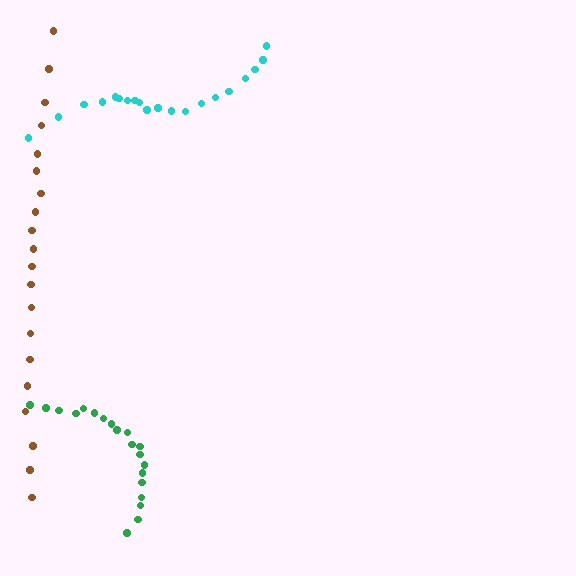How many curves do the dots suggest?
There are 3 distinct paths.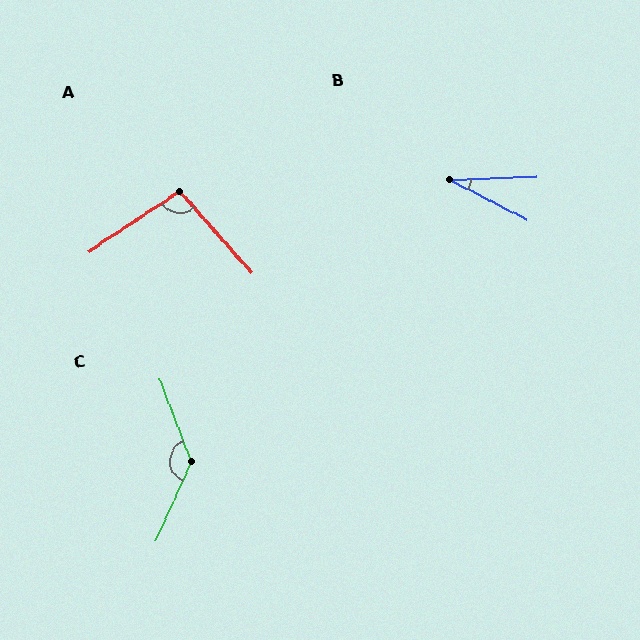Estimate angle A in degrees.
Approximately 98 degrees.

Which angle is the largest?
C, at approximately 135 degrees.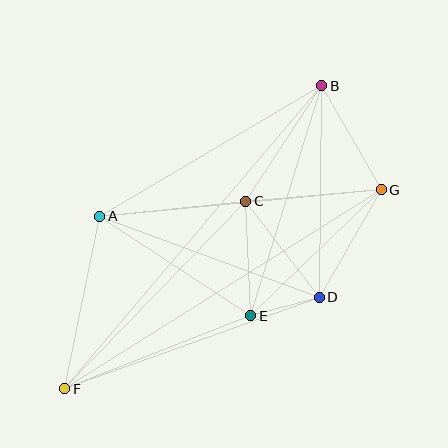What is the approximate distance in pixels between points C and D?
The distance between C and D is approximately 121 pixels.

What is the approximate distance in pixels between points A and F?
The distance between A and F is approximately 176 pixels.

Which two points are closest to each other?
Points D and E are closest to each other.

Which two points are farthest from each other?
Points B and F are farthest from each other.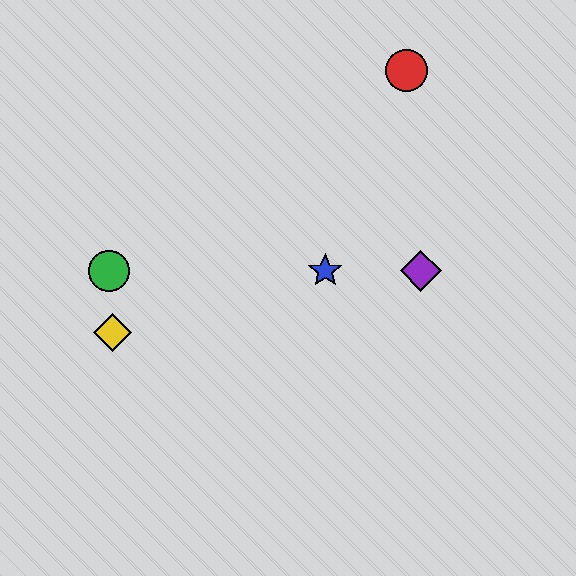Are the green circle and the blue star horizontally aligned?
Yes, both are at y≈271.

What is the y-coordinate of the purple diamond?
The purple diamond is at y≈271.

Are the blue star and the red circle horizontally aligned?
No, the blue star is at y≈271 and the red circle is at y≈71.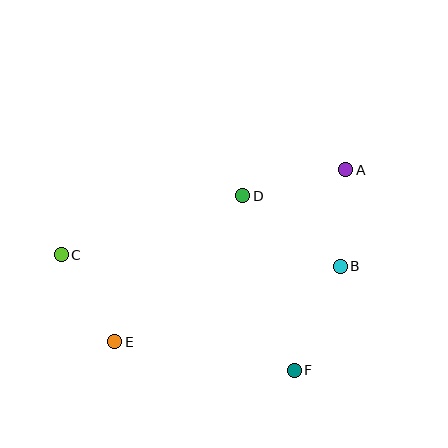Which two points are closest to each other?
Points A and B are closest to each other.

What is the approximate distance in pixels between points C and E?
The distance between C and E is approximately 102 pixels.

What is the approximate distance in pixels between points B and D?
The distance between B and D is approximately 120 pixels.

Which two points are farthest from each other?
Points A and C are farthest from each other.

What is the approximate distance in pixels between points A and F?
The distance between A and F is approximately 207 pixels.